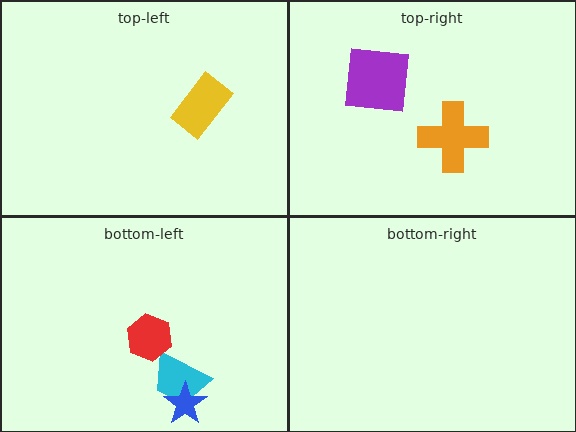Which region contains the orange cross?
The top-right region.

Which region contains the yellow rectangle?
The top-left region.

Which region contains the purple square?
The top-right region.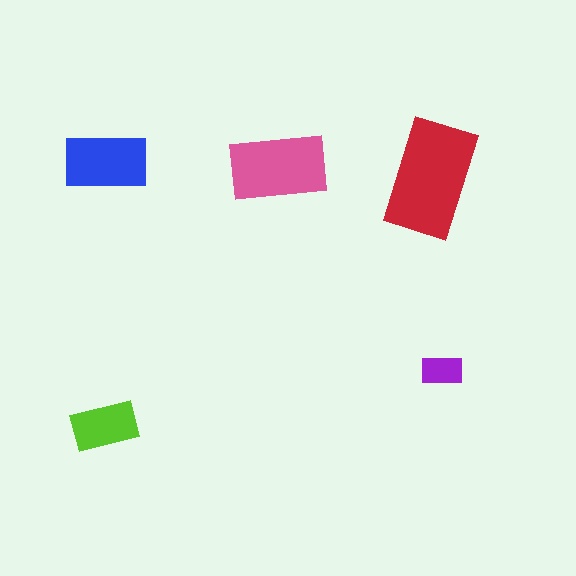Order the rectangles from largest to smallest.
the red one, the pink one, the blue one, the lime one, the purple one.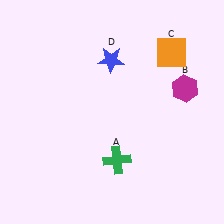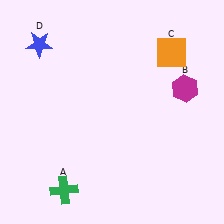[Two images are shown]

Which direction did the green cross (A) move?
The green cross (A) moved left.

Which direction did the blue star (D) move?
The blue star (D) moved left.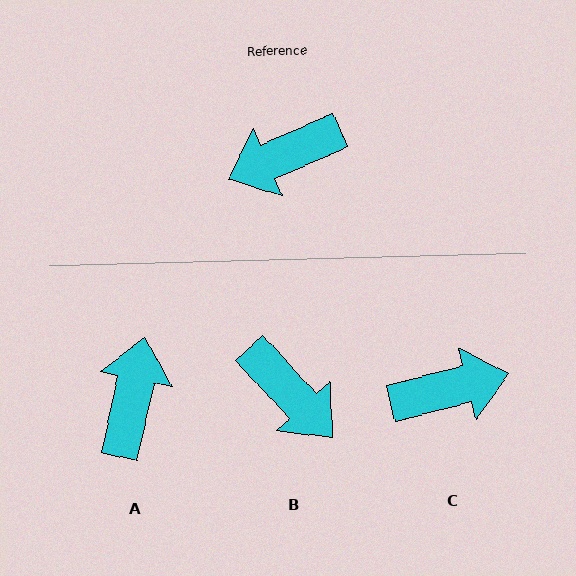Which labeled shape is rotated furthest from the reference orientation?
C, about 171 degrees away.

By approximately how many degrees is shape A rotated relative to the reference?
Approximately 126 degrees clockwise.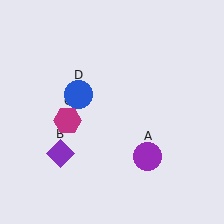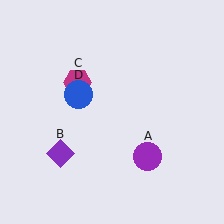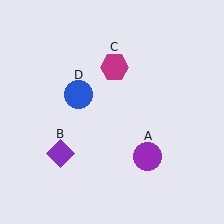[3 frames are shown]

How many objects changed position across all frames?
1 object changed position: magenta hexagon (object C).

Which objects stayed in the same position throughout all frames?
Purple circle (object A) and purple diamond (object B) and blue circle (object D) remained stationary.